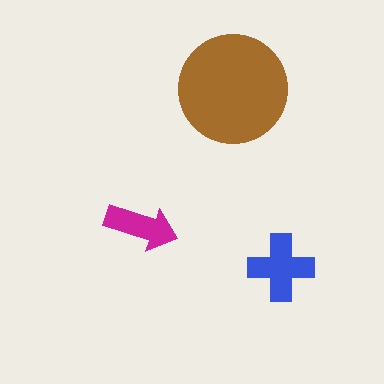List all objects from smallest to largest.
The magenta arrow, the blue cross, the brown circle.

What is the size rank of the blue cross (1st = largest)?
2nd.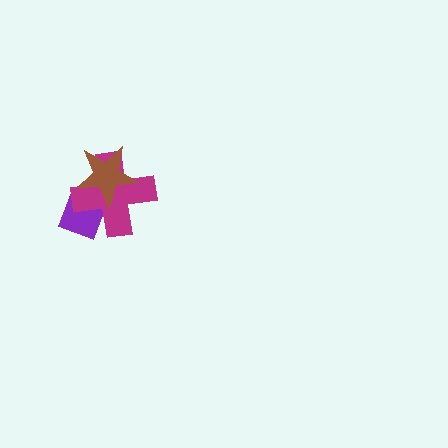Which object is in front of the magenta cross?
The brown star is in front of the magenta cross.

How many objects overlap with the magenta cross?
2 objects overlap with the magenta cross.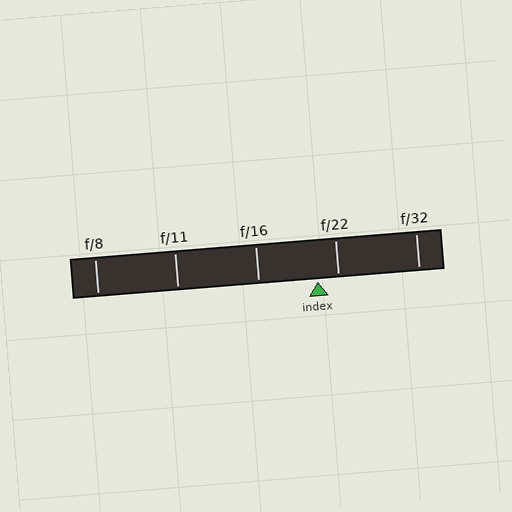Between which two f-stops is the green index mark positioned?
The index mark is between f/16 and f/22.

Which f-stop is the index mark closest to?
The index mark is closest to f/22.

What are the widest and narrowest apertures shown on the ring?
The widest aperture shown is f/8 and the narrowest is f/32.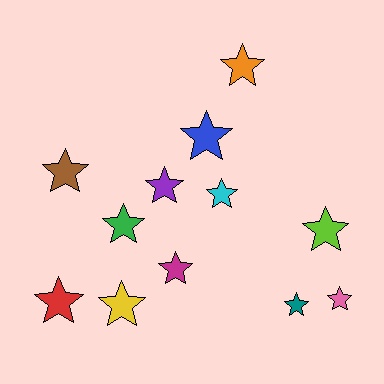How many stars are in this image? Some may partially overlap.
There are 12 stars.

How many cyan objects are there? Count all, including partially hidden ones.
There is 1 cyan object.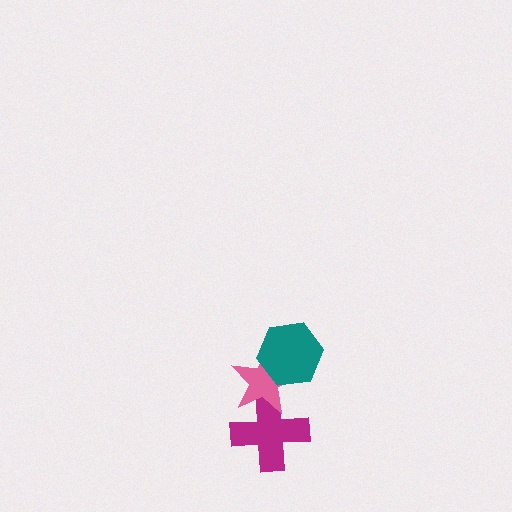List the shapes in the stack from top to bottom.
From top to bottom: the teal hexagon, the pink star, the magenta cross.